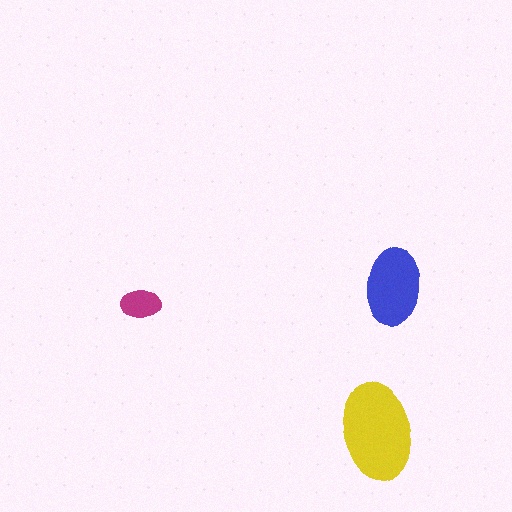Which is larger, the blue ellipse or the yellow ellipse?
The yellow one.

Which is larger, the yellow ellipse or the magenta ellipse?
The yellow one.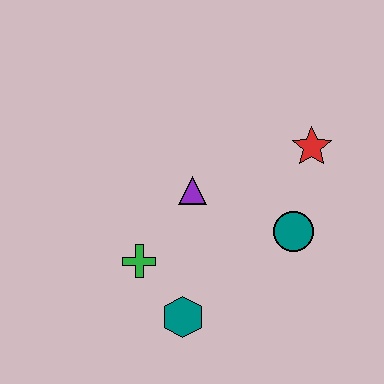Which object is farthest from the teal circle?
The green cross is farthest from the teal circle.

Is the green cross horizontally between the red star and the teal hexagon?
No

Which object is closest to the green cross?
The teal hexagon is closest to the green cross.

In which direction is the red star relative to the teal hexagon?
The red star is above the teal hexagon.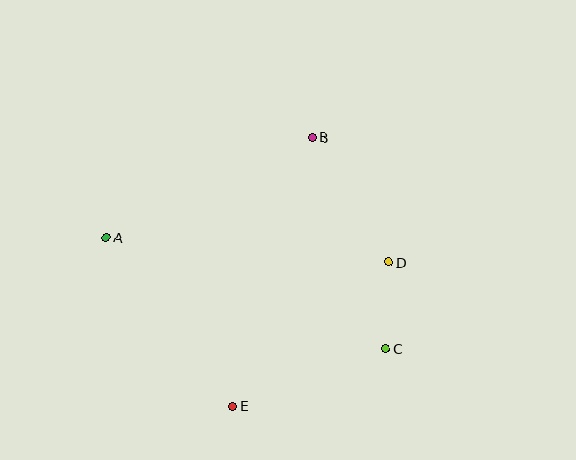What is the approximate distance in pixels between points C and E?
The distance between C and E is approximately 163 pixels.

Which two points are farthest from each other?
Points A and C are farthest from each other.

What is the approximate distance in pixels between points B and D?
The distance between B and D is approximately 146 pixels.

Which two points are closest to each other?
Points C and D are closest to each other.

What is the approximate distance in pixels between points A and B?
The distance between A and B is approximately 229 pixels.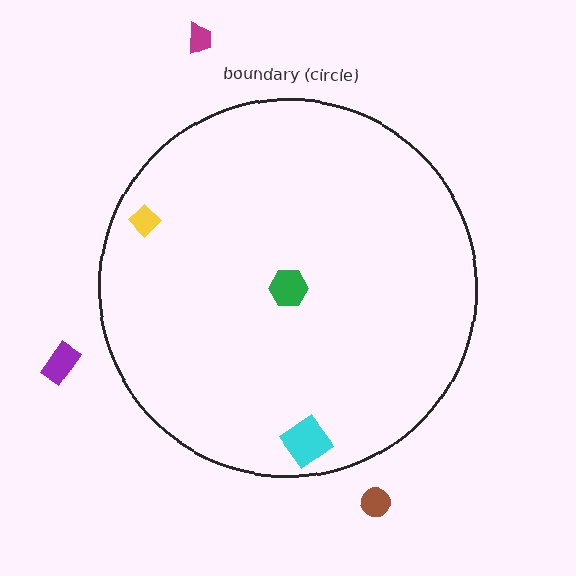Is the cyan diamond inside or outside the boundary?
Inside.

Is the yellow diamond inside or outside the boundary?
Inside.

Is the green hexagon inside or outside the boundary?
Inside.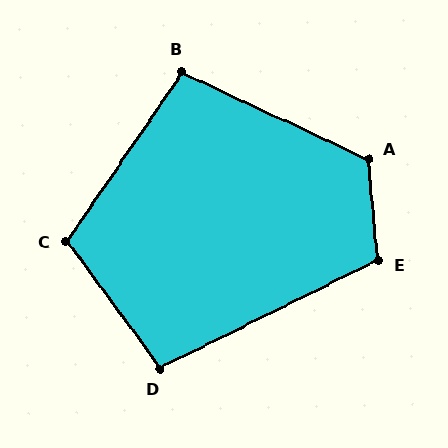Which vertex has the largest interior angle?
A, at approximately 120 degrees.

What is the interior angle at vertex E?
Approximately 111 degrees (obtuse).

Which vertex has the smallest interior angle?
B, at approximately 99 degrees.